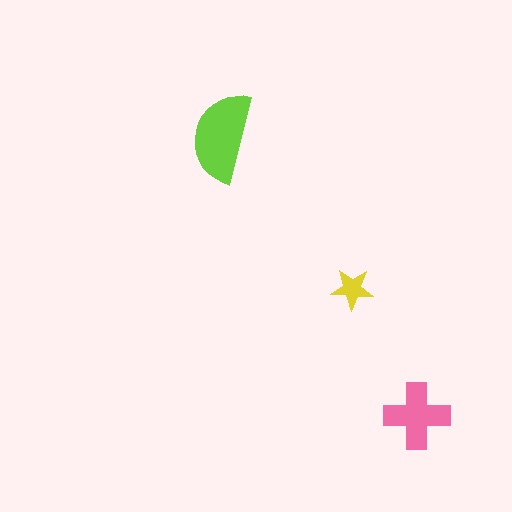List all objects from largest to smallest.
The lime semicircle, the pink cross, the yellow star.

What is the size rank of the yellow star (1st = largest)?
3rd.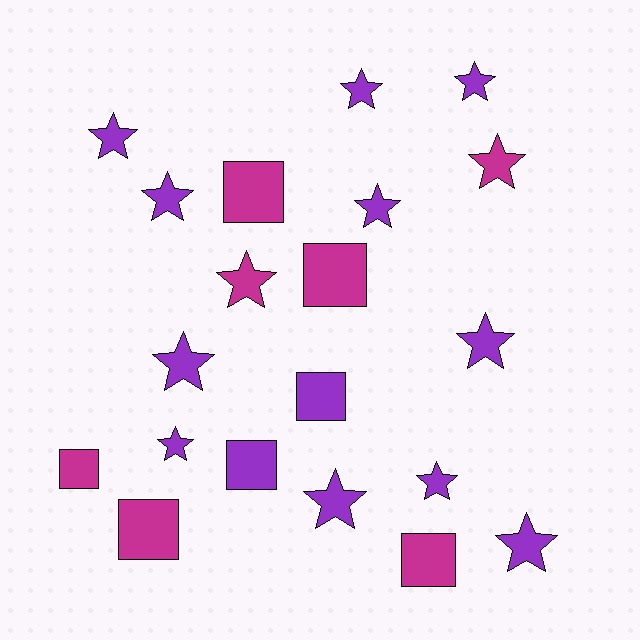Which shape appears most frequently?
Star, with 13 objects.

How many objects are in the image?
There are 20 objects.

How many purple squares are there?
There are 2 purple squares.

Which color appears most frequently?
Purple, with 13 objects.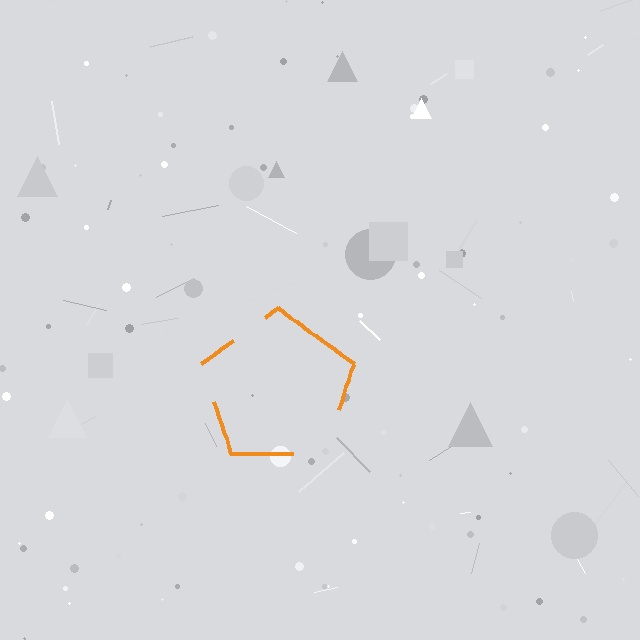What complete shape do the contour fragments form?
The contour fragments form a pentagon.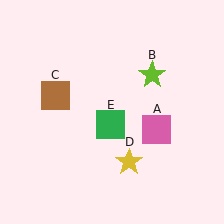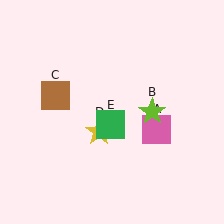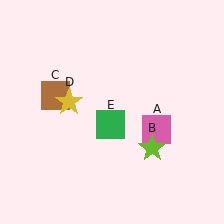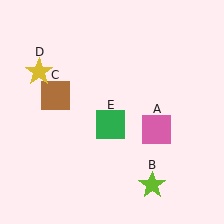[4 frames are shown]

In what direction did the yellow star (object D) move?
The yellow star (object D) moved up and to the left.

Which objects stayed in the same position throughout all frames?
Pink square (object A) and brown square (object C) and green square (object E) remained stationary.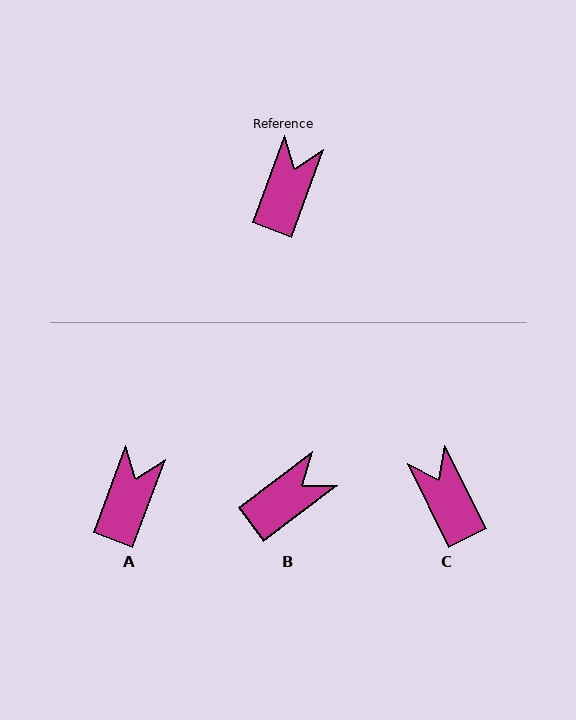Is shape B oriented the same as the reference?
No, it is off by about 33 degrees.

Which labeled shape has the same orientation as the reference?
A.